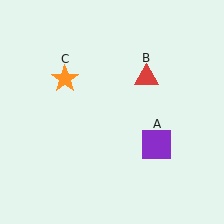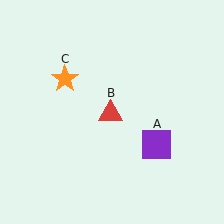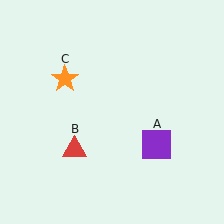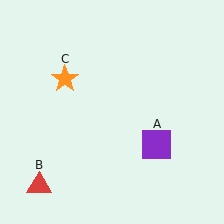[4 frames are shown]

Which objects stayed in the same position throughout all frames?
Purple square (object A) and orange star (object C) remained stationary.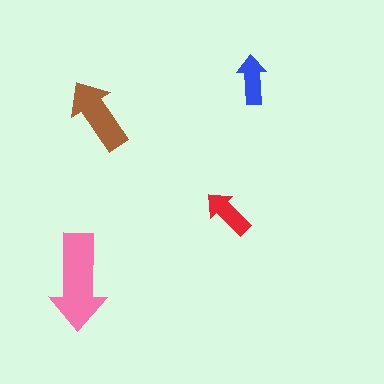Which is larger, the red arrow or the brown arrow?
The brown one.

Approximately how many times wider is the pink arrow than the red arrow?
About 2 times wider.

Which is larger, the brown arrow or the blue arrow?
The brown one.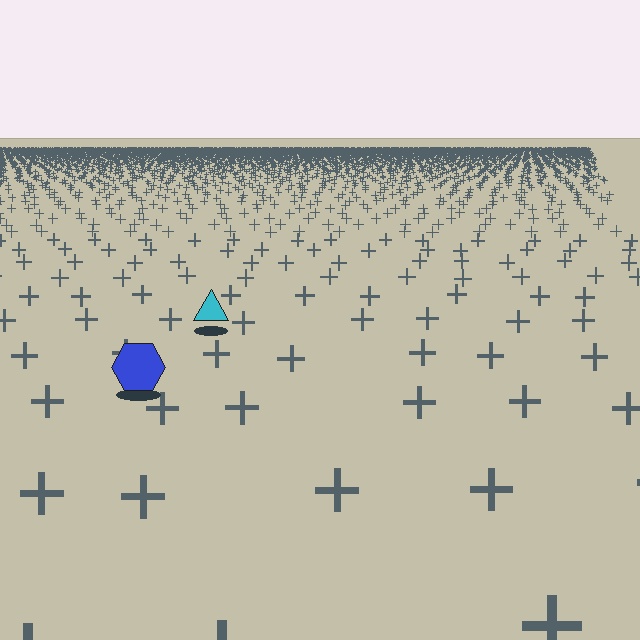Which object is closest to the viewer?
The blue hexagon is closest. The texture marks near it are larger and more spread out.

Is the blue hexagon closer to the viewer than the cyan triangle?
Yes. The blue hexagon is closer — you can tell from the texture gradient: the ground texture is coarser near it.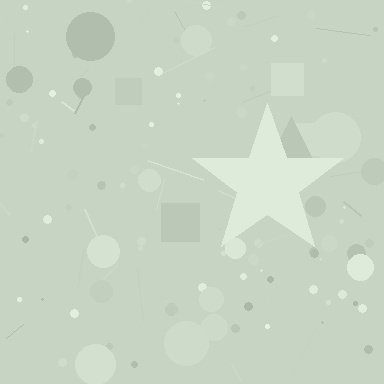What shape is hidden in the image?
A star is hidden in the image.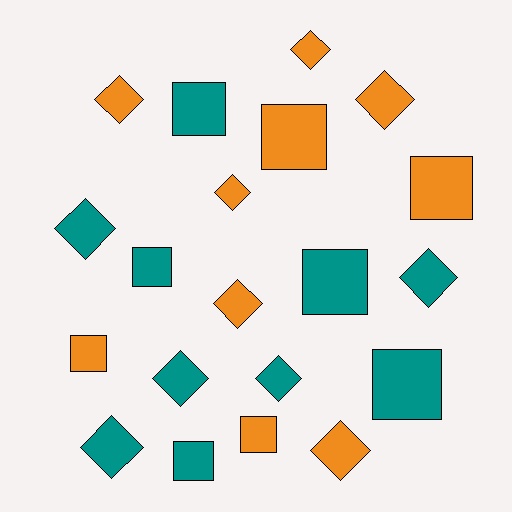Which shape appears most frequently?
Diamond, with 11 objects.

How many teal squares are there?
There are 5 teal squares.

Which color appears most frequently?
Orange, with 10 objects.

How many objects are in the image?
There are 20 objects.